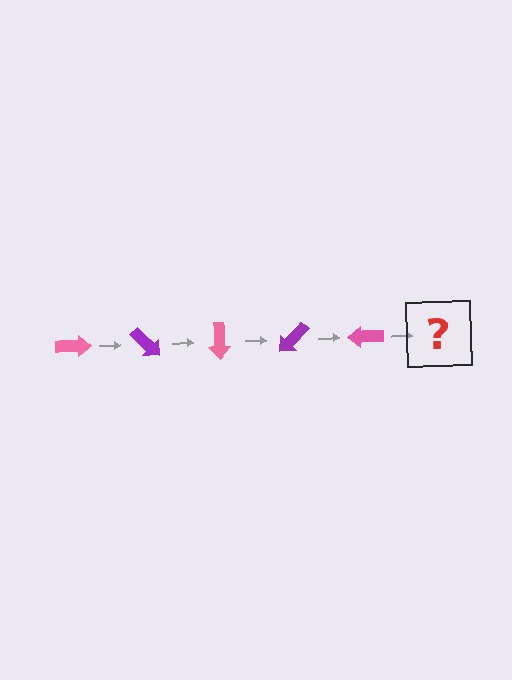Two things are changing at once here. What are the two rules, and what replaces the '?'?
The two rules are that it rotates 45 degrees each step and the color cycles through pink and purple. The '?' should be a purple arrow, rotated 225 degrees from the start.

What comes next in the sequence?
The next element should be a purple arrow, rotated 225 degrees from the start.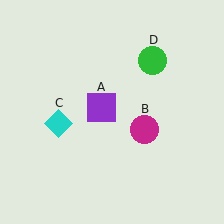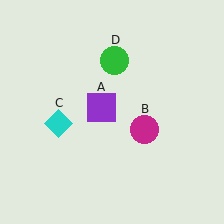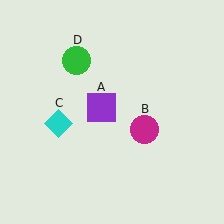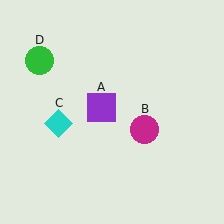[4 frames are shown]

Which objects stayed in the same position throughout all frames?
Purple square (object A) and magenta circle (object B) and cyan diamond (object C) remained stationary.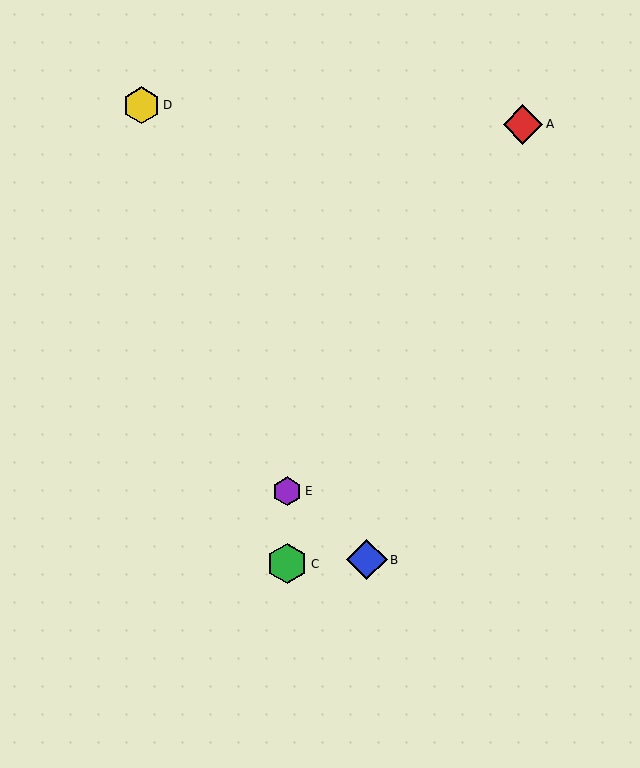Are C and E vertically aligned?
Yes, both are at x≈287.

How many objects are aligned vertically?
2 objects (C, E) are aligned vertically.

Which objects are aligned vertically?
Objects C, E are aligned vertically.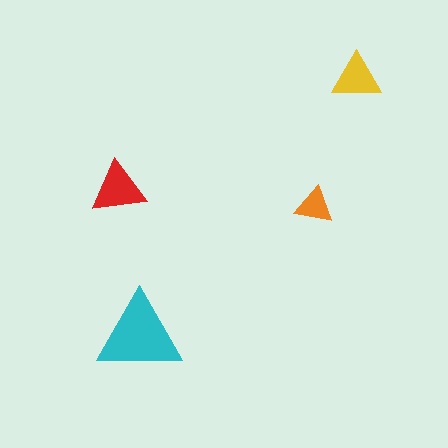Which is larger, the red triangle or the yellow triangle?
The red one.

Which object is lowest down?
The cyan triangle is bottommost.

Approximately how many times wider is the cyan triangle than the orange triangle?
About 2.5 times wider.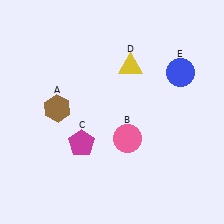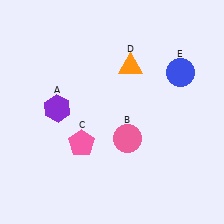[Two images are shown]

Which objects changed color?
A changed from brown to purple. C changed from magenta to pink. D changed from yellow to orange.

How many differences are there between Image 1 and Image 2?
There are 3 differences between the two images.